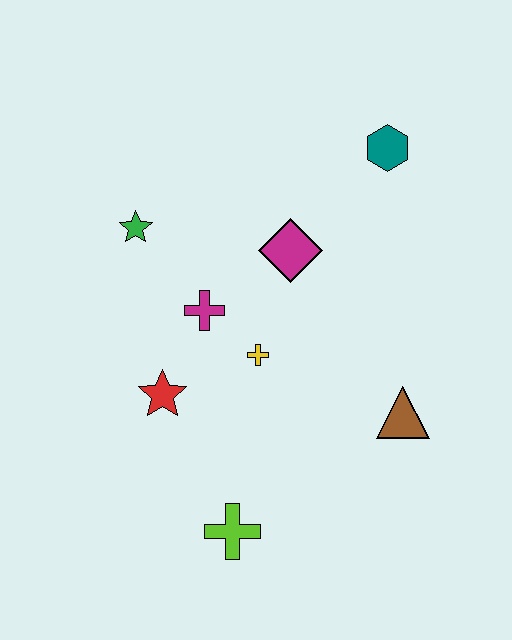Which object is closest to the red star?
The magenta cross is closest to the red star.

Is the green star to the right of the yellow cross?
No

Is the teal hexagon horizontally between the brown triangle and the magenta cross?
Yes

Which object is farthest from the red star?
The teal hexagon is farthest from the red star.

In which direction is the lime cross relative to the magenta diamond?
The lime cross is below the magenta diamond.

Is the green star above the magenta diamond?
Yes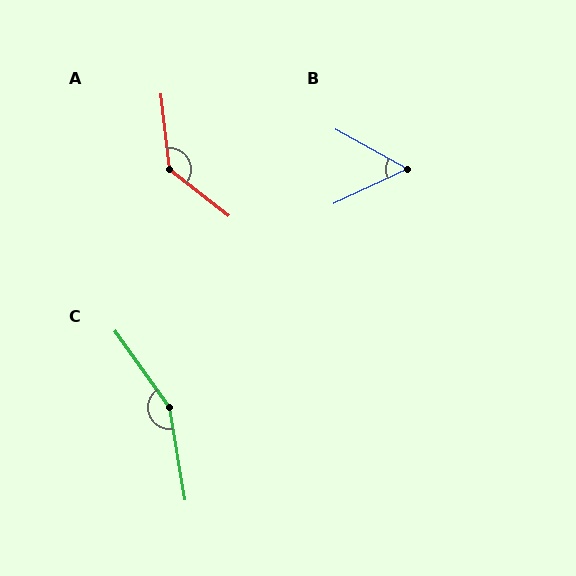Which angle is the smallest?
B, at approximately 54 degrees.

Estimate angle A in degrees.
Approximately 134 degrees.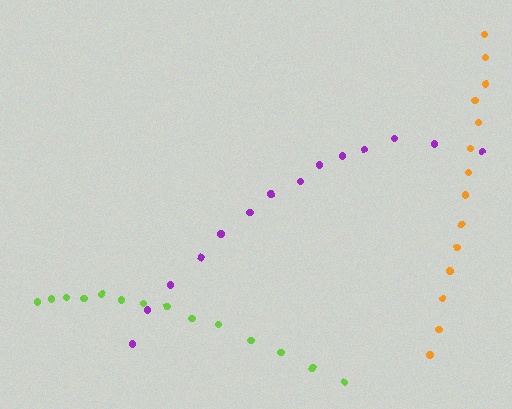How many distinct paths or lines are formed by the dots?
There are 3 distinct paths.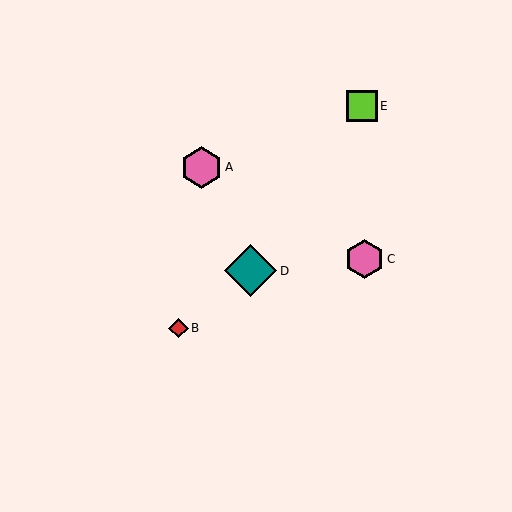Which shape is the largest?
The teal diamond (labeled D) is the largest.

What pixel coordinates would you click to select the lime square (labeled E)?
Click at (362, 106) to select the lime square E.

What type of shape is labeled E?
Shape E is a lime square.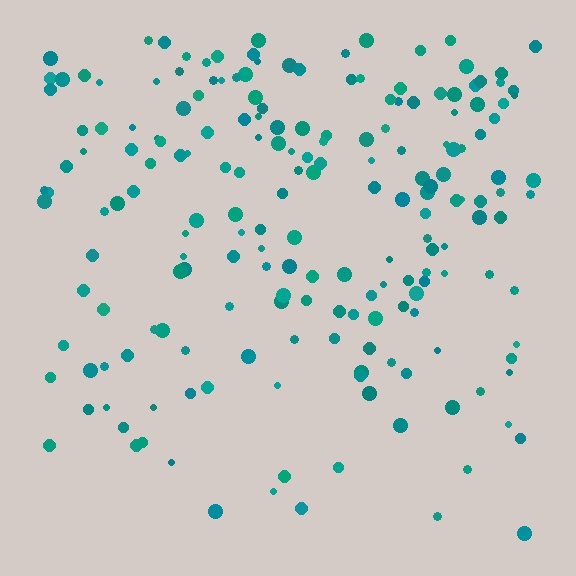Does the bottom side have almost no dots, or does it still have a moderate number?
Still a moderate number, just noticeably fewer than the top.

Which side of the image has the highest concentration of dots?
The top.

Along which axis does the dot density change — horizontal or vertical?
Vertical.